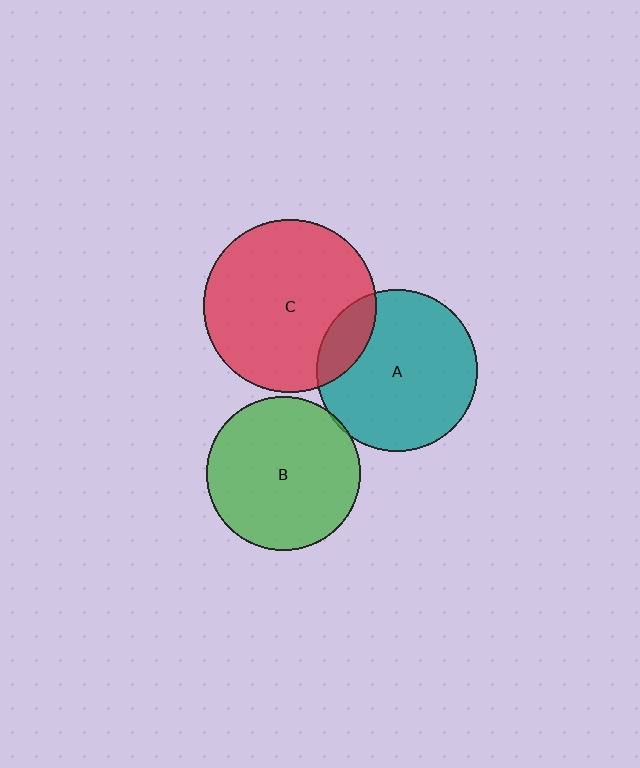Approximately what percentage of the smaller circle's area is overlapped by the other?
Approximately 15%.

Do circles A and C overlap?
Yes.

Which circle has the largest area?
Circle C (red).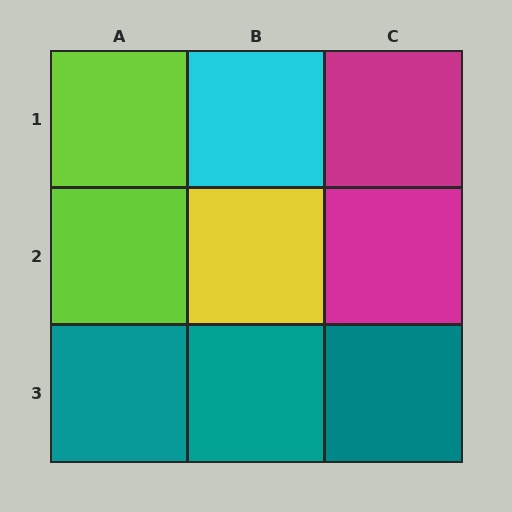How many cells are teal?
3 cells are teal.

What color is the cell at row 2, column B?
Yellow.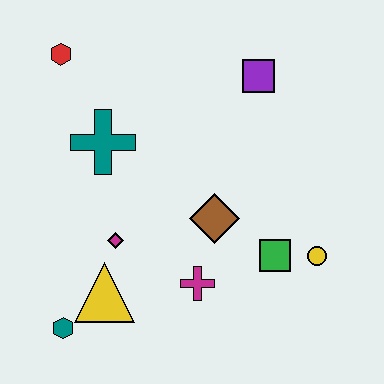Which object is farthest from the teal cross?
The yellow circle is farthest from the teal cross.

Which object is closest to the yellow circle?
The green square is closest to the yellow circle.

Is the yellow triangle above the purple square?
No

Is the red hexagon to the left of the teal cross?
Yes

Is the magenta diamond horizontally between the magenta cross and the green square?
No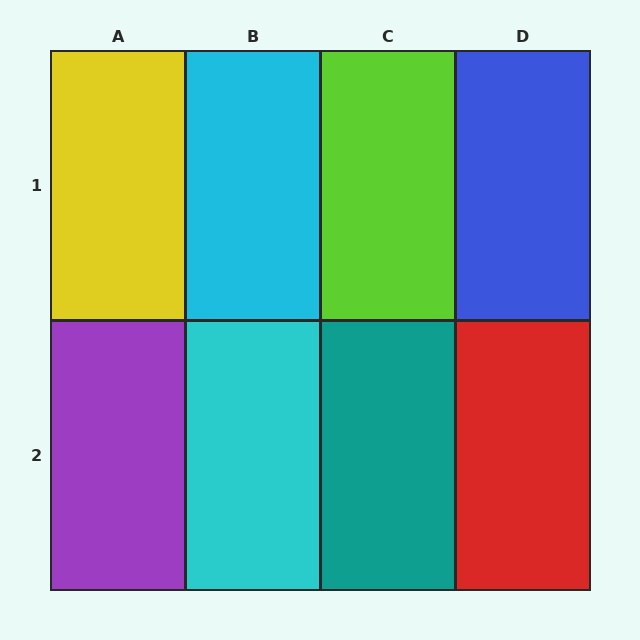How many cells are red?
1 cell is red.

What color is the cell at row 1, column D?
Blue.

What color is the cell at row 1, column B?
Cyan.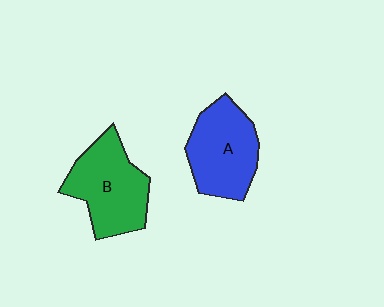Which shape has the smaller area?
Shape A (blue).